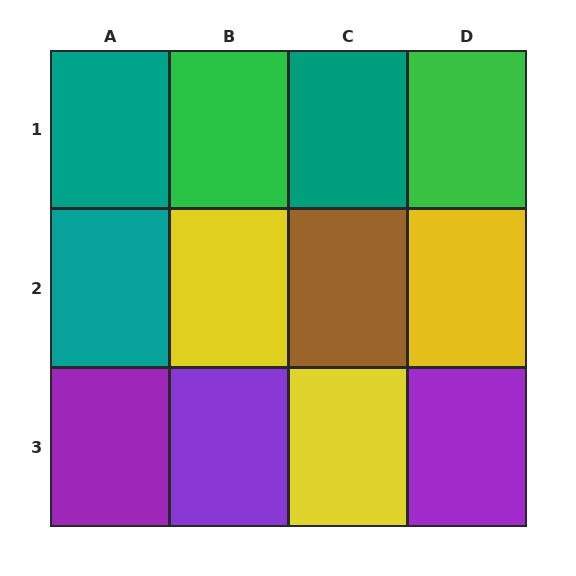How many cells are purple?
3 cells are purple.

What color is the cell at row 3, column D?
Purple.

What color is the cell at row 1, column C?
Teal.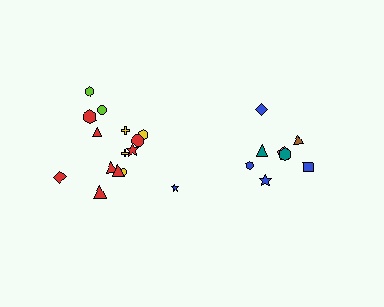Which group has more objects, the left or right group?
The left group.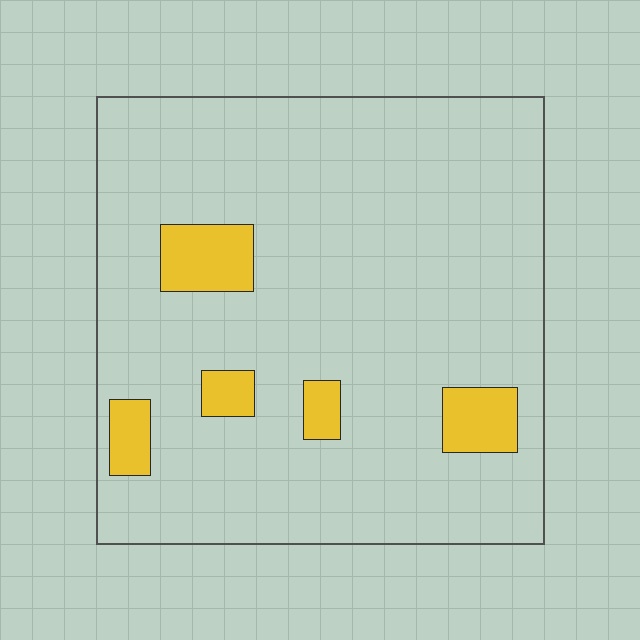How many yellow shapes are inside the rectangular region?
5.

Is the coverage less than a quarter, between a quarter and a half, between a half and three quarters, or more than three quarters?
Less than a quarter.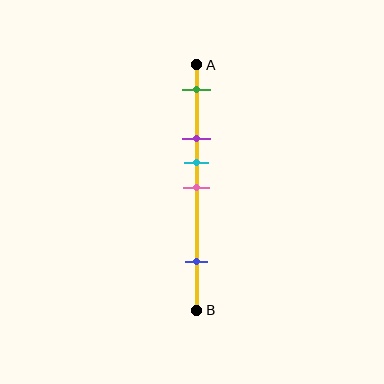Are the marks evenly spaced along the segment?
No, the marks are not evenly spaced.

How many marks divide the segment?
There are 5 marks dividing the segment.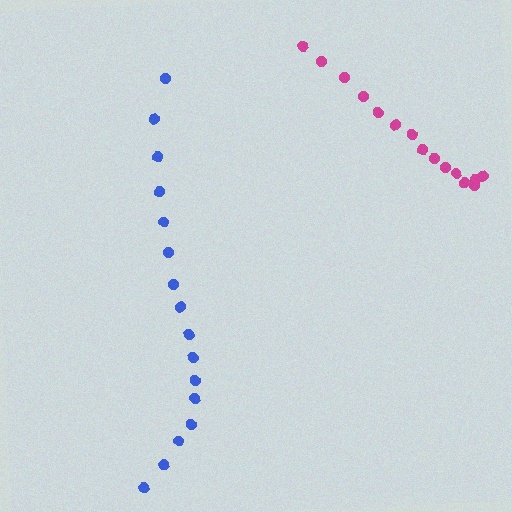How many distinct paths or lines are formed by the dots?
There are 2 distinct paths.